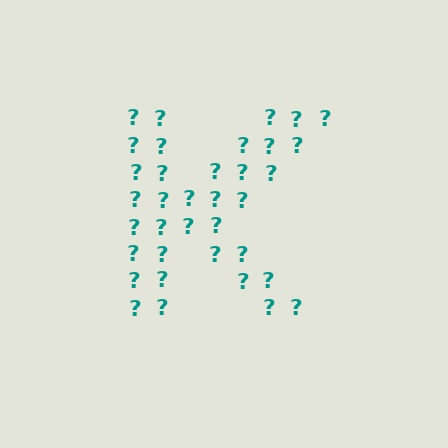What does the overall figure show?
The overall figure shows the letter K.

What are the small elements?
The small elements are question marks.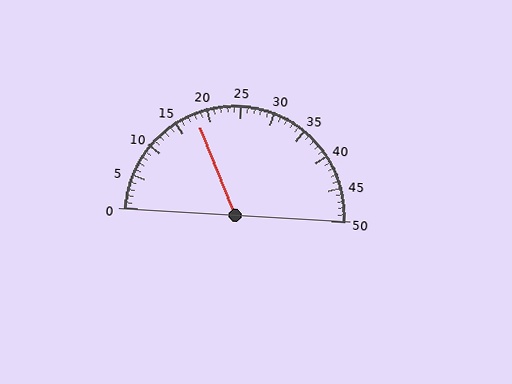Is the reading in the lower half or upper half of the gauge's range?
The reading is in the lower half of the range (0 to 50).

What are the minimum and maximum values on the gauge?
The gauge ranges from 0 to 50.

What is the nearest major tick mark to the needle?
The nearest major tick mark is 20.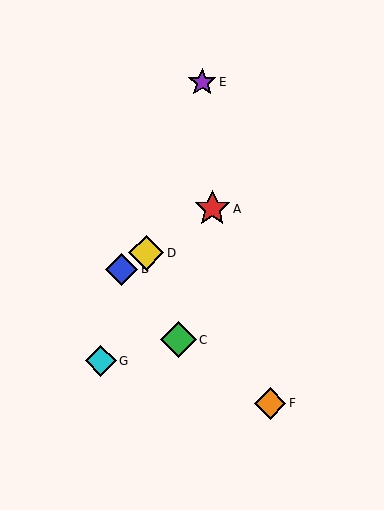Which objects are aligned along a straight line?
Objects A, B, D are aligned along a straight line.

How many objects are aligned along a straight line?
3 objects (A, B, D) are aligned along a straight line.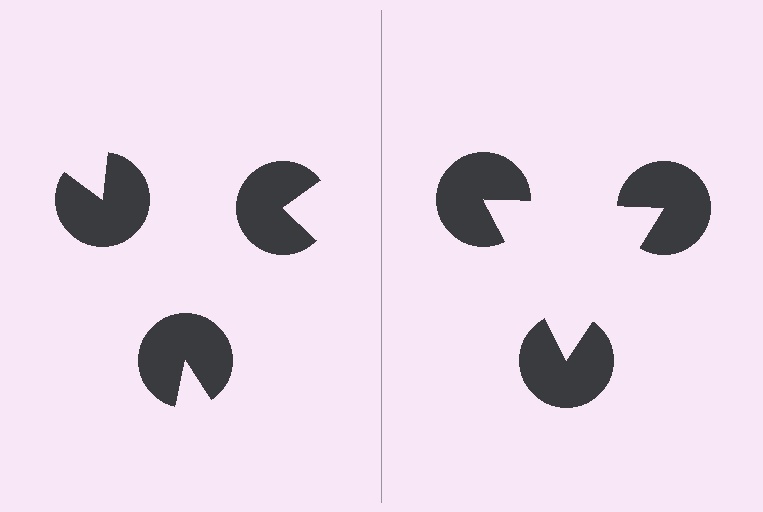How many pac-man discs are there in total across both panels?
6 — 3 on each side.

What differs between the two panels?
The pac-man discs are positioned identically on both sides; only the wedge orientations differ. On the right they align to a triangle; on the left they are misaligned.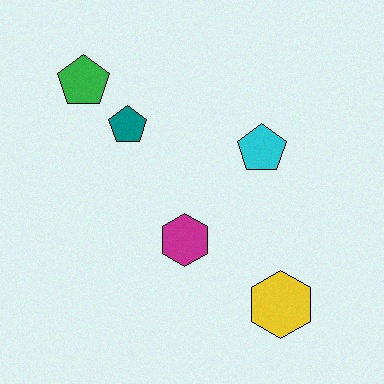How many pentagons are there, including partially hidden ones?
There are 3 pentagons.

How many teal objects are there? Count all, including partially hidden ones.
There is 1 teal object.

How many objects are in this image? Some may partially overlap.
There are 5 objects.